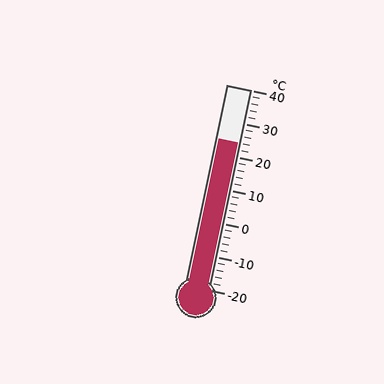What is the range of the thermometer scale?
The thermometer scale ranges from -20°C to 40°C.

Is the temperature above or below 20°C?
The temperature is above 20°C.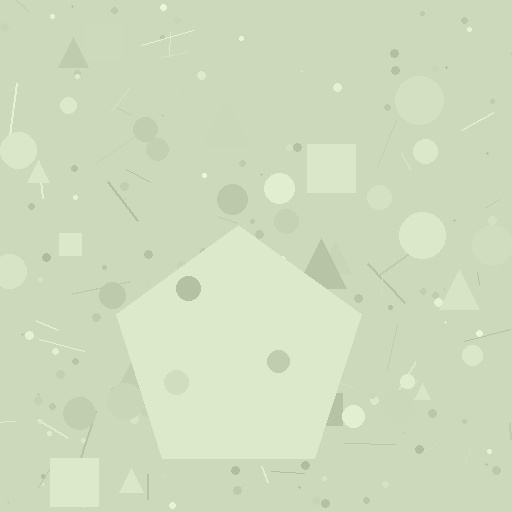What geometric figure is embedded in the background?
A pentagon is embedded in the background.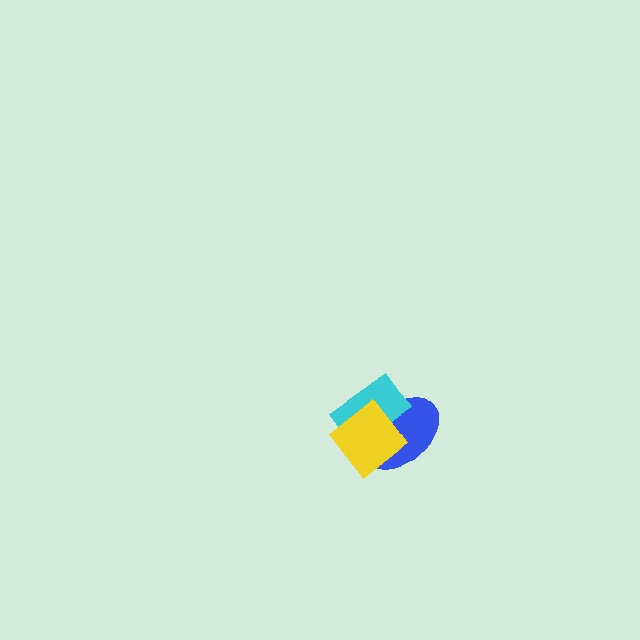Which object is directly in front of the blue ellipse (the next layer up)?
The cyan rectangle is directly in front of the blue ellipse.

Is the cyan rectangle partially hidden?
Yes, it is partially covered by another shape.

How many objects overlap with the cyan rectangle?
2 objects overlap with the cyan rectangle.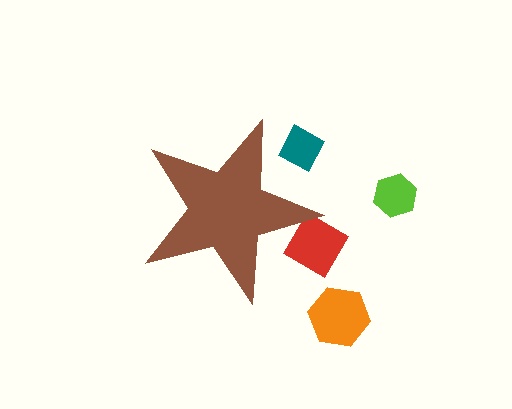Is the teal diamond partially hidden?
Yes, the teal diamond is partially hidden behind the brown star.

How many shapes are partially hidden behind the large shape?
2 shapes are partially hidden.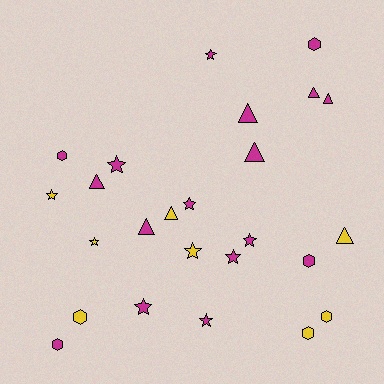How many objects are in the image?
There are 25 objects.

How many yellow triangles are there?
There are 2 yellow triangles.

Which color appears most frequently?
Magenta, with 17 objects.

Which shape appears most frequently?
Star, with 10 objects.